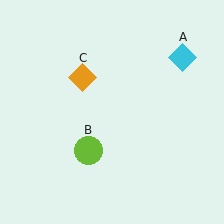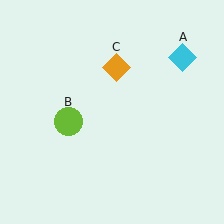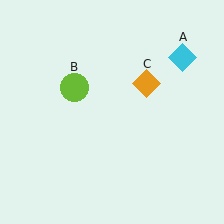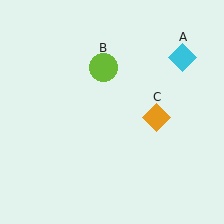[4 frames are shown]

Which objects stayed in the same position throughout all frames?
Cyan diamond (object A) remained stationary.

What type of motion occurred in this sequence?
The lime circle (object B), orange diamond (object C) rotated clockwise around the center of the scene.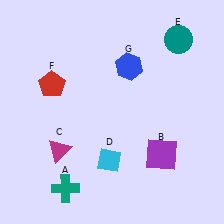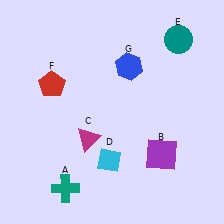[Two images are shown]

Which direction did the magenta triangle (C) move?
The magenta triangle (C) moved right.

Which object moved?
The magenta triangle (C) moved right.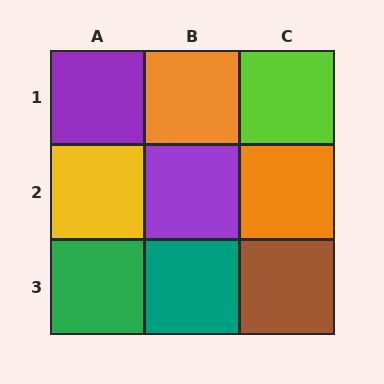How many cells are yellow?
1 cell is yellow.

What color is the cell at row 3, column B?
Teal.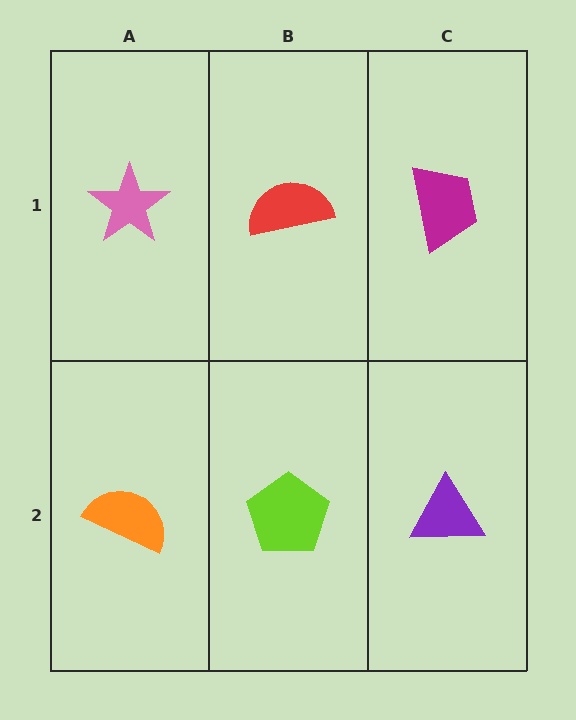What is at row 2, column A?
An orange semicircle.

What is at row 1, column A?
A pink star.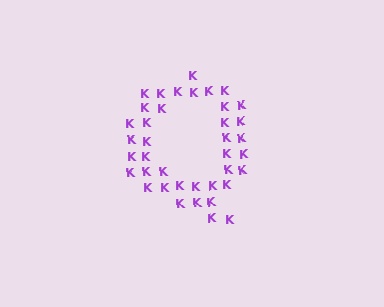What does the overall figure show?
The overall figure shows the letter Q.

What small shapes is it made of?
It is made of small letter K's.